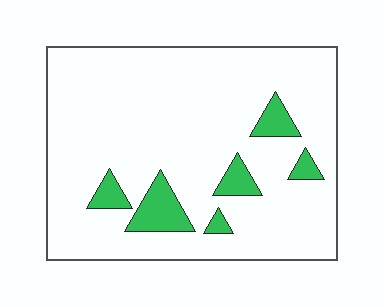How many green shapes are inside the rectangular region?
6.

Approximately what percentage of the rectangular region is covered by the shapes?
Approximately 10%.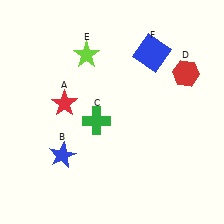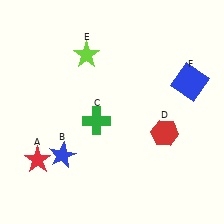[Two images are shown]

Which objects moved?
The objects that moved are: the red star (A), the red hexagon (D), the blue square (F).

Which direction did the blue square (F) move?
The blue square (F) moved right.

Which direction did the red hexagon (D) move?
The red hexagon (D) moved down.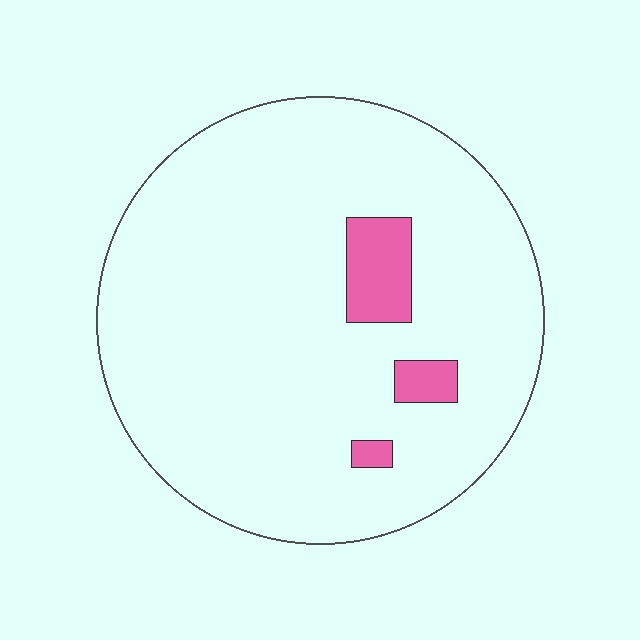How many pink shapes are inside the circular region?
3.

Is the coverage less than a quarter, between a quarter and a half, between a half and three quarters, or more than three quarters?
Less than a quarter.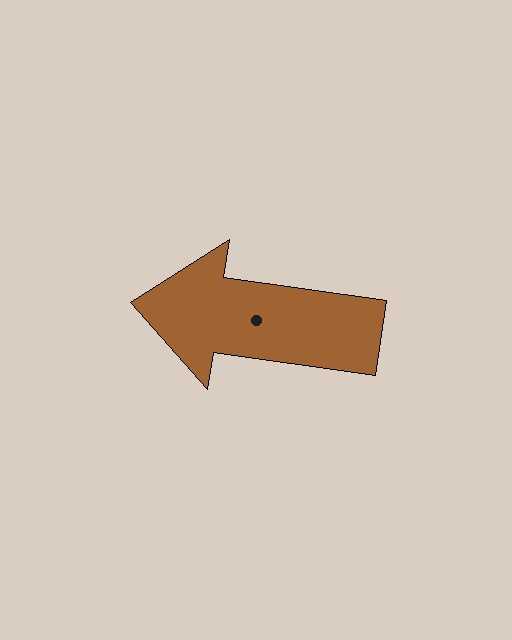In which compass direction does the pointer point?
West.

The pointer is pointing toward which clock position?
Roughly 9 o'clock.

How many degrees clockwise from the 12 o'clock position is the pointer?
Approximately 278 degrees.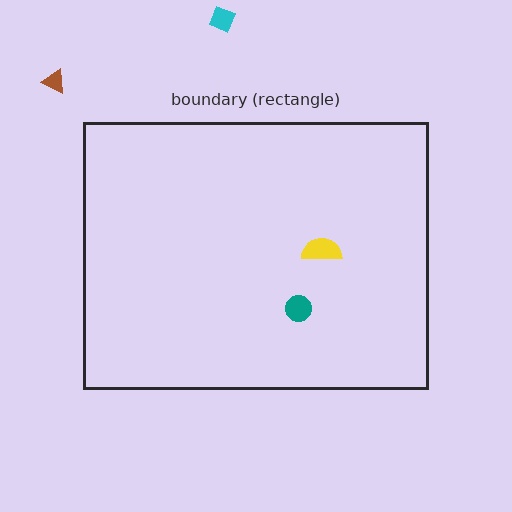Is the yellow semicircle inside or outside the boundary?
Inside.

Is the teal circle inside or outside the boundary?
Inside.